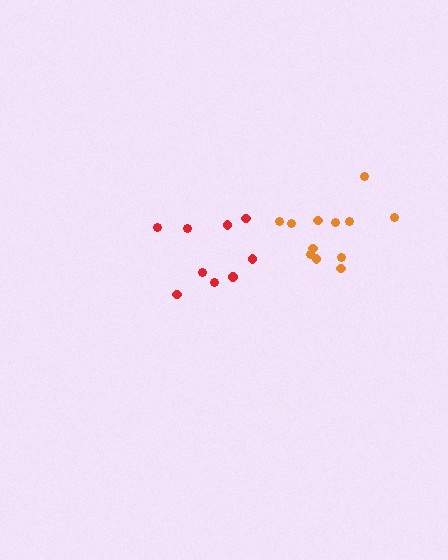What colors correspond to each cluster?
The clusters are colored: orange, red.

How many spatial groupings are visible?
There are 2 spatial groupings.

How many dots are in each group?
Group 1: 12 dots, Group 2: 9 dots (21 total).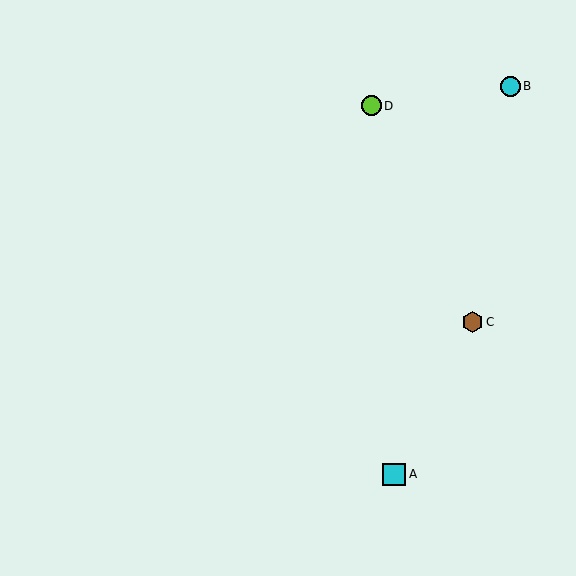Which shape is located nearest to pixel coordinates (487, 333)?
The brown hexagon (labeled C) at (473, 322) is nearest to that location.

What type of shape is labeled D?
Shape D is a lime circle.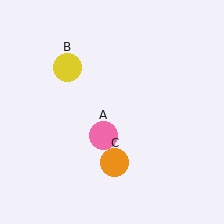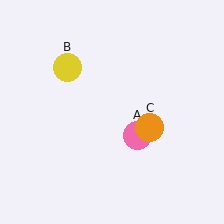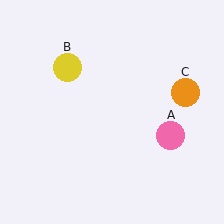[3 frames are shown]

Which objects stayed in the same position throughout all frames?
Yellow circle (object B) remained stationary.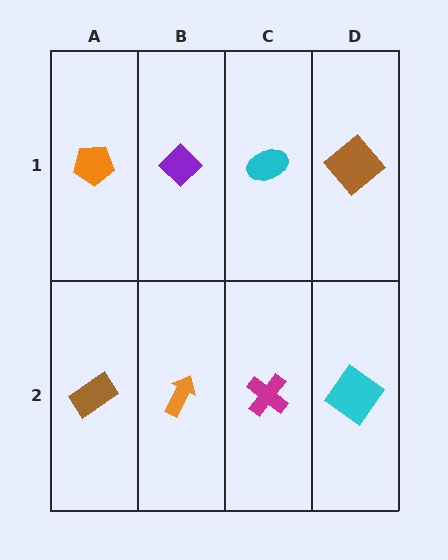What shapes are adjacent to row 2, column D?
A brown diamond (row 1, column D), a magenta cross (row 2, column C).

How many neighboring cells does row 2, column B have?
3.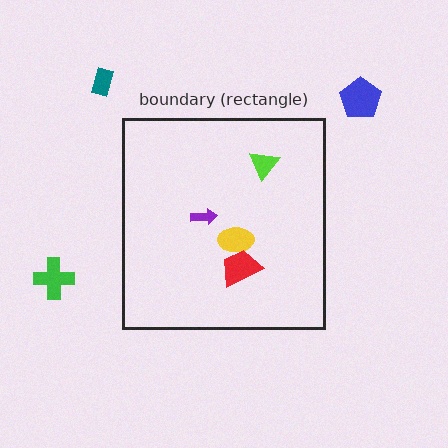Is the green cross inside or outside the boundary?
Outside.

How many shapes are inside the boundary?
4 inside, 3 outside.